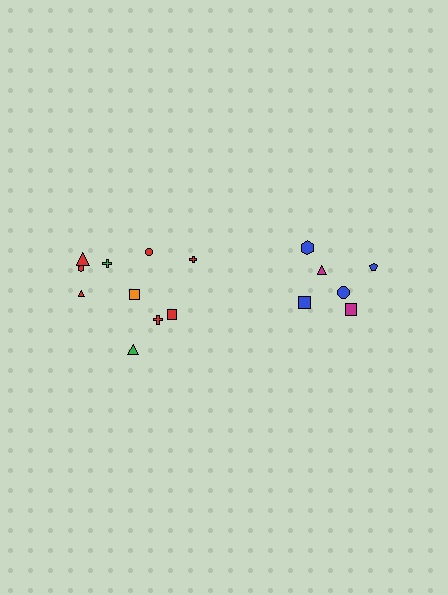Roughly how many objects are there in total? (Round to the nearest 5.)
Roughly 15 objects in total.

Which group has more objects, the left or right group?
The left group.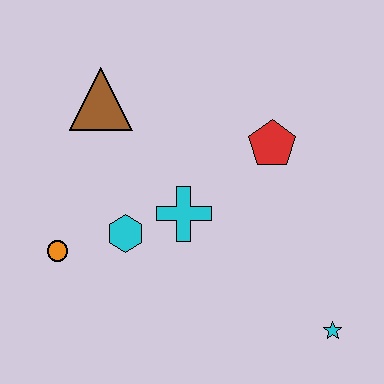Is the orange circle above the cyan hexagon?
No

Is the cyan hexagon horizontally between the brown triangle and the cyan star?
Yes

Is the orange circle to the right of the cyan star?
No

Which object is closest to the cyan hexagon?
The cyan cross is closest to the cyan hexagon.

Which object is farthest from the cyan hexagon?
The cyan star is farthest from the cyan hexagon.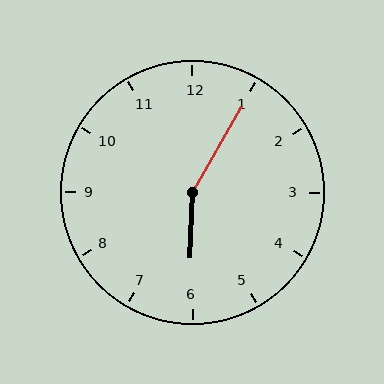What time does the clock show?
6:05.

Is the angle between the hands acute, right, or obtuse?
It is obtuse.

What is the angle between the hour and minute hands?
Approximately 152 degrees.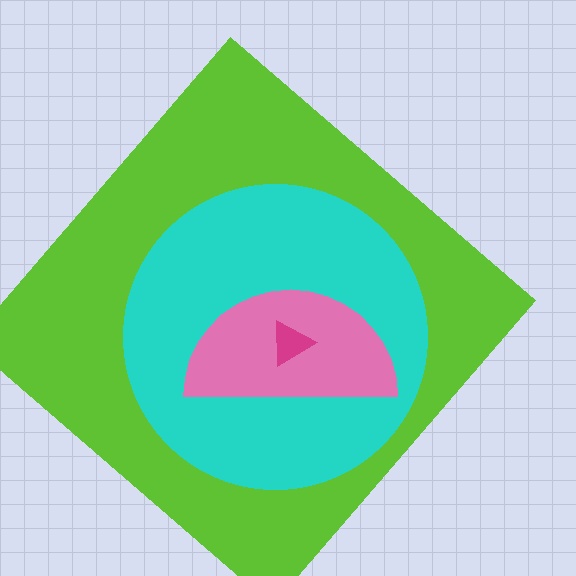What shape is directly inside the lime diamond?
The cyan circle.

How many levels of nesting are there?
4.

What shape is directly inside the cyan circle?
The pink semicircle.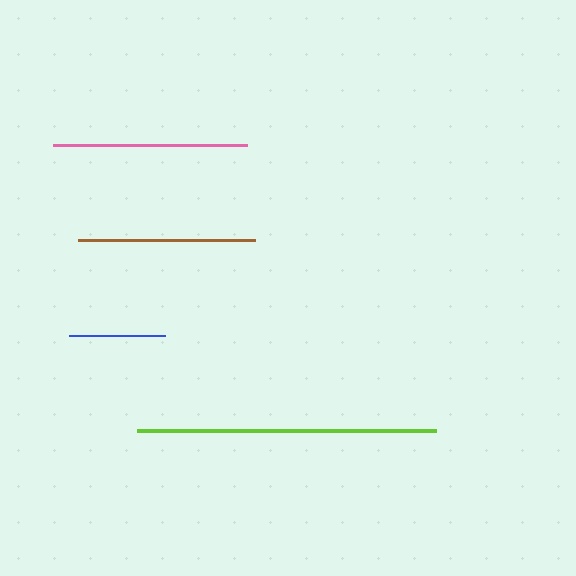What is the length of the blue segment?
The blue segment is approximately 96 pixels long.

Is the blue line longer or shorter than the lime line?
The lime line is longer than the blue line.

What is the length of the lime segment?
The lime segment is approximately 298 pixels long.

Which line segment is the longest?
The lime line is the longest at approximately 298 pixels.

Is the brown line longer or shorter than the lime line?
The lime line is longer than the brown line.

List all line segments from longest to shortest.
From longest to shortest: lime, pink, brown, blue.